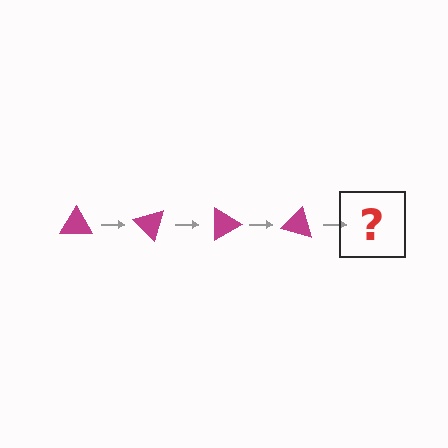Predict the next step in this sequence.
The next step is a magenta triangle rotated 180 degrees.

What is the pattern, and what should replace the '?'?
The pattern is that the triangle rotates 45 degrees each step. The '?' should be a magenta triangle rotated 180 degrees.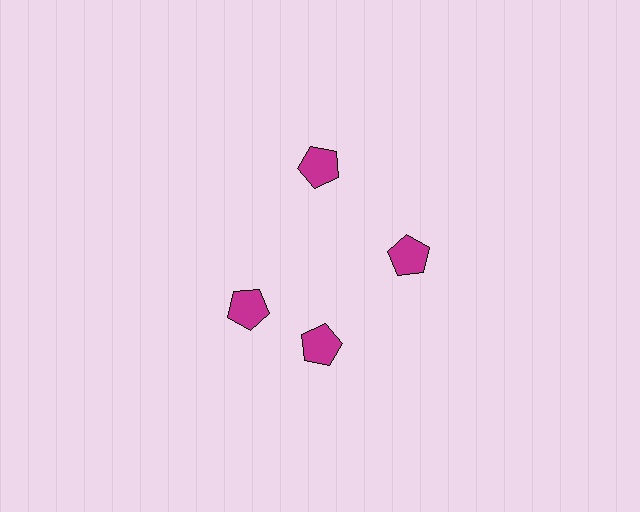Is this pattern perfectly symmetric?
No. The 4 magenta pentagons are arranged in a ring, but one element near the 9 o'clock position is rotated out of alignment along the ring, breaking the 4-fold rotational symmetry.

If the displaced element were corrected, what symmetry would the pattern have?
It would have 4-fold rotational symmetry — the pattern would map onto itself every 90 degrees.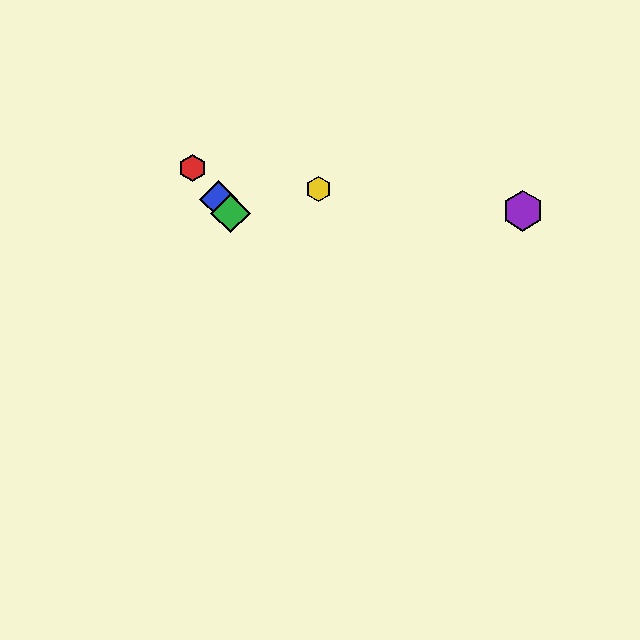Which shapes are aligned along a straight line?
The red hexagon, the blue diamond, the green diamond are aligned along a straight line.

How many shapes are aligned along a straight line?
3 shapes (the red hexagon, the blue diamond, the green diamond) are aligned along a straight line.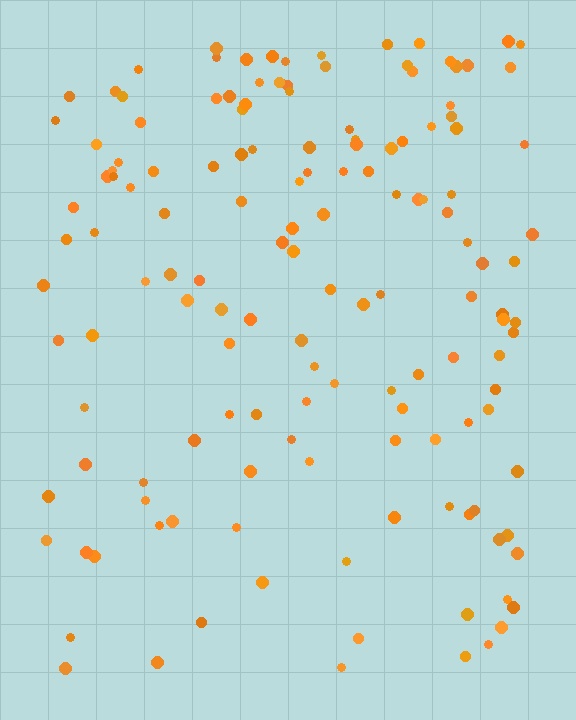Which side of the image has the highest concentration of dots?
The top.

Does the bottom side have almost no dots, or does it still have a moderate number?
Still a moderate number, just noticeably fewer than the top.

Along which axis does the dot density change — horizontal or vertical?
Vertical.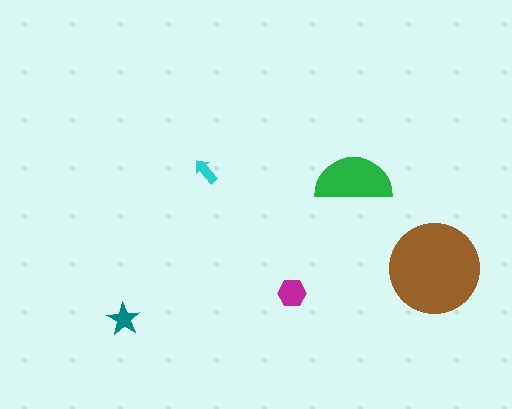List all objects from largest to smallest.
The brown circle, the green semicircle, the magenta hexagon, the teal star, the cyan arrow.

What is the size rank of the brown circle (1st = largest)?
1st.